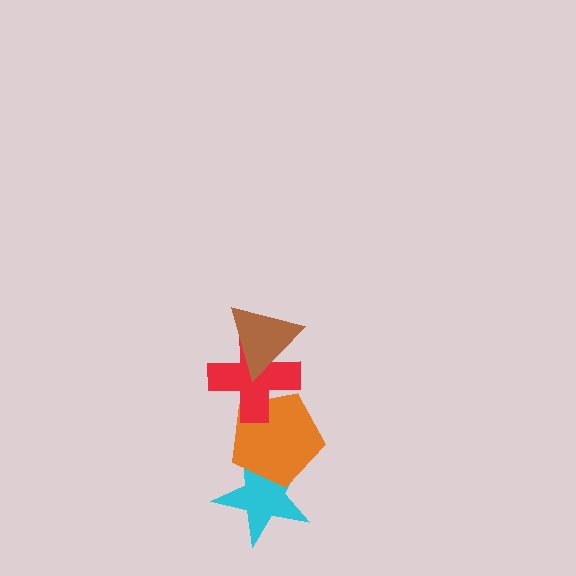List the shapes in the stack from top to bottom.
From top to bottom: the brown triangle, the red cross, the orange pentagon, the cyan star.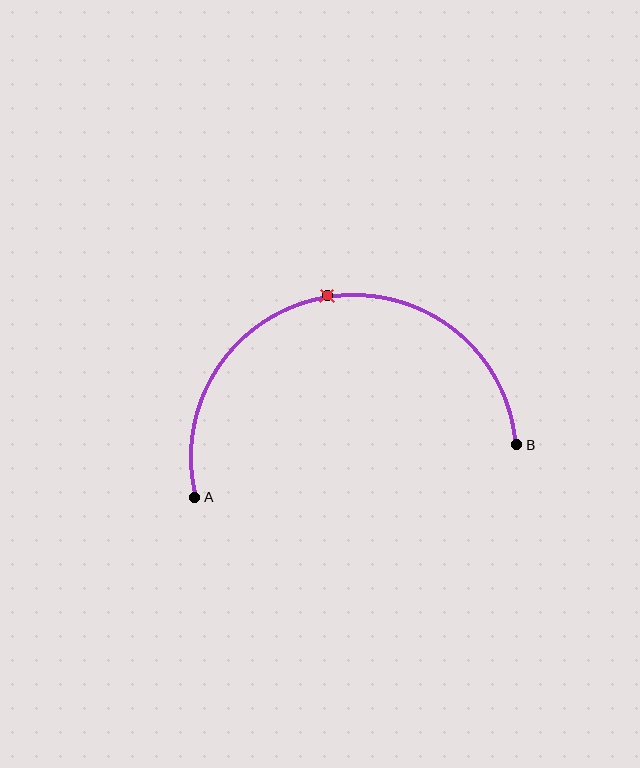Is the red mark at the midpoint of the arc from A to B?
Yes. The red mark lies on the arc at equal arc-length from both A and B — it is the arc midpoint.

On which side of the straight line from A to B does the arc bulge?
The arc bulges above the straight line connecting A and B.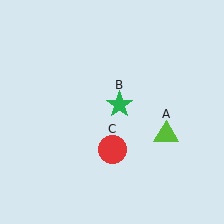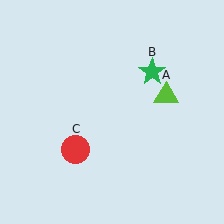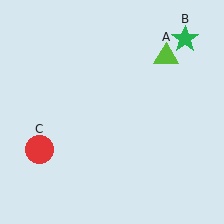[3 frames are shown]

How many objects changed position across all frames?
3 objects changed position: lime triangle (object A), green star (object B), red circle (object C).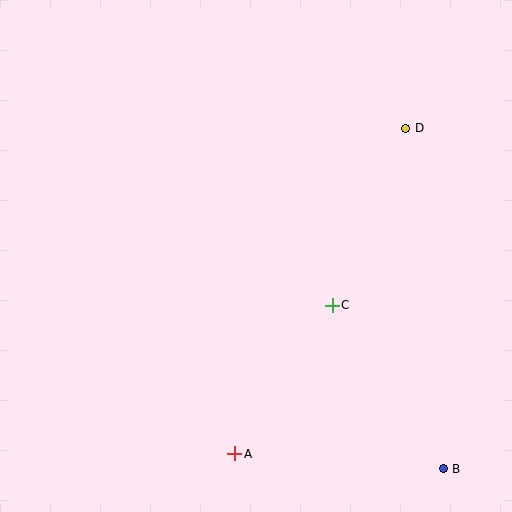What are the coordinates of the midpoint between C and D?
The midpoint between C and D is at (369, 217).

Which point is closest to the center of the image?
Point C at (332, 305) is closest to the center.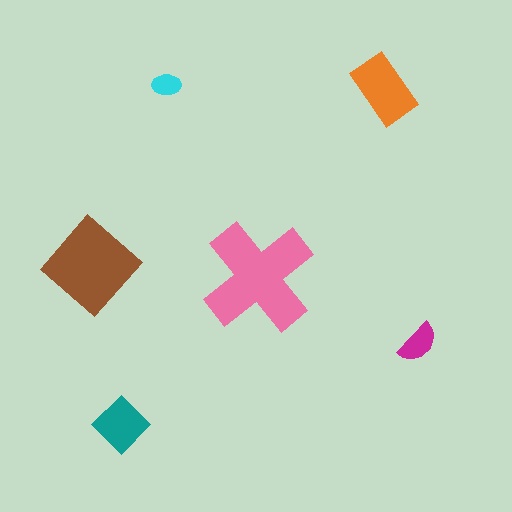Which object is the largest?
The pink cross.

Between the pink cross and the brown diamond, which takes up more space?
The pink cross.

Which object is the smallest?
The cyan ellipse.